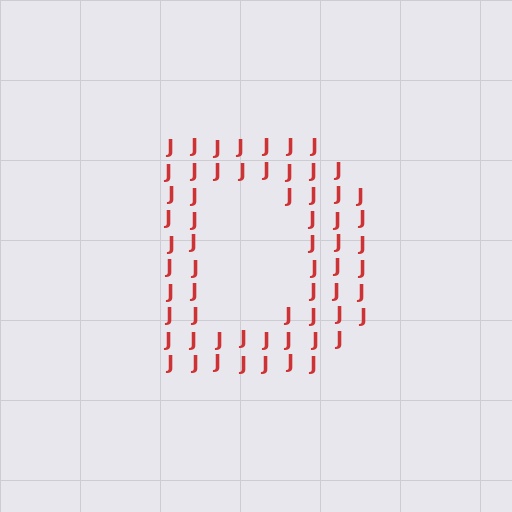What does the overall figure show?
The overall figure shows the letter D.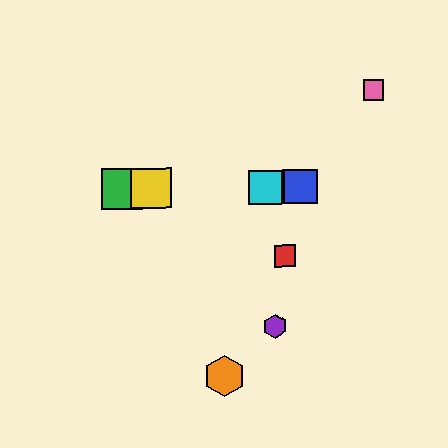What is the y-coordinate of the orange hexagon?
The orange hexagon is at y≈376.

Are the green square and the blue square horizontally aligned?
Yes, both are at y≈189.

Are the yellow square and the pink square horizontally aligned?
No, the yellow square is at y≈188 and the pink square is at y≈90.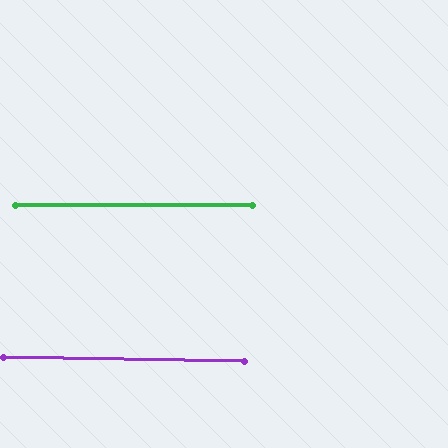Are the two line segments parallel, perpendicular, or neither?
Parallel — their directions differ by only 0.7°.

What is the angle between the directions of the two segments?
Approximately 1 degree.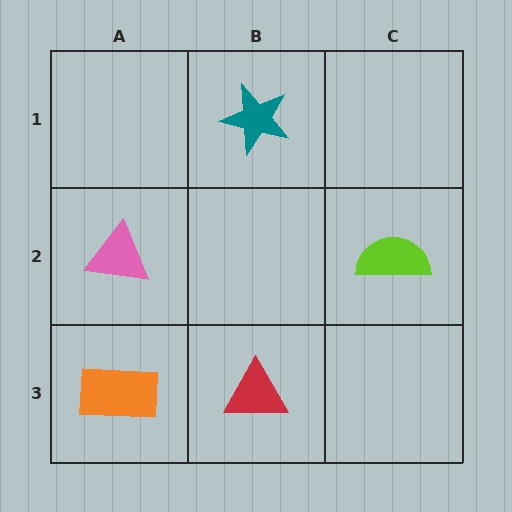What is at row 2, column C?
A lime semicircle.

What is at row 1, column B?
A teal star.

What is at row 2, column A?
A pink triangle.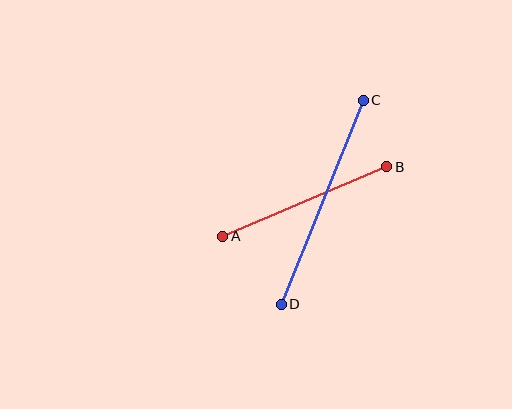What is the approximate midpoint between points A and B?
The midpoint is at approximately (305, 202) pixels.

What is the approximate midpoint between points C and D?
The midpoint is at approximately (322, 202) pixels.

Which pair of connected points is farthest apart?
Points C and D are farthest apart.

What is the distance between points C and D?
The distance is approximately 219 pixels.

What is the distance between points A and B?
The distance is approximately 178 pixels.